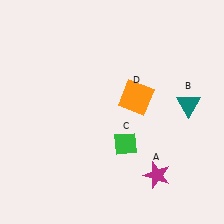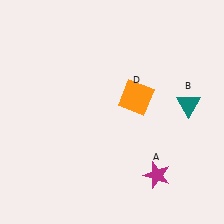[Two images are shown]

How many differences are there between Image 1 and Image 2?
There is 1 difference between the two images.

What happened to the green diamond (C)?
The green diamond (C) was removed in Image 2. It was in the bottom-right area of Image 1.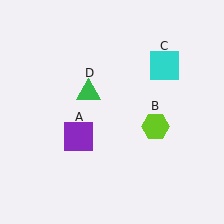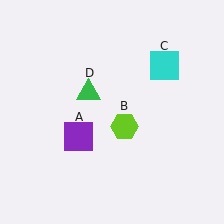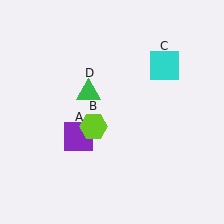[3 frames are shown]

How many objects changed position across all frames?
1 object changed position: lime hexagon (object B).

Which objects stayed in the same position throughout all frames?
Purple square (object A) and cyan square (object C) and green triangle (object D) remained stationary.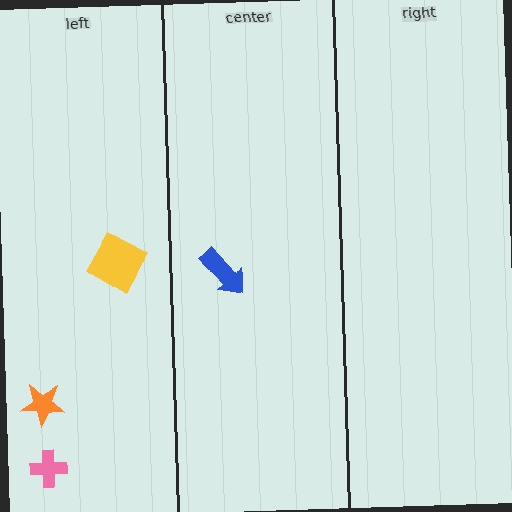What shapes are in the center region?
The blue arrow.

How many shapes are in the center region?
1.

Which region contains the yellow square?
The left region.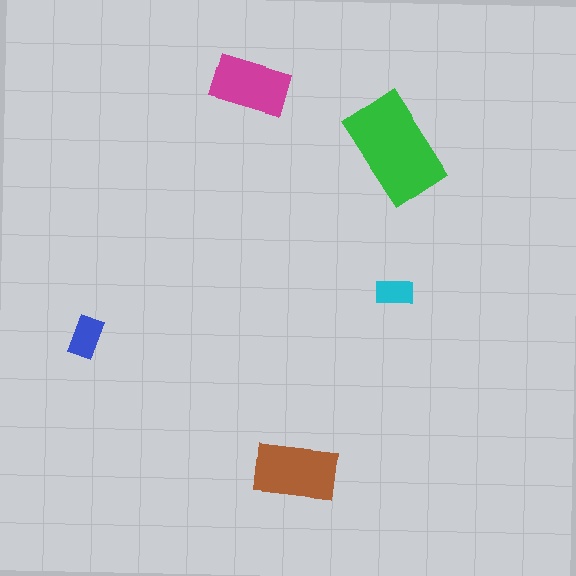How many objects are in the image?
There are 5 objects in the image.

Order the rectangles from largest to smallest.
the green one, the brown one, the magenta one, the blue one, the cyan one.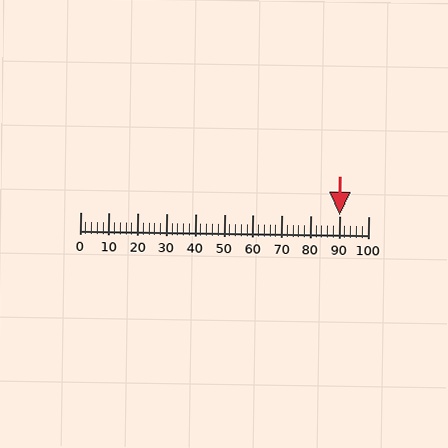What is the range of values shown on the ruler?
The ruler shows values from 0 to 100.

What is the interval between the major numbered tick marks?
The major tick marks are spaced 10 units apart.